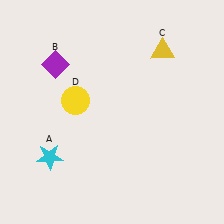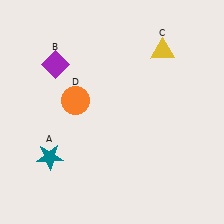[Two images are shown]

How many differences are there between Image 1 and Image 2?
There are 2 differences between the two images.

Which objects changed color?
A changed from cyan to teal. D changed from yellow to orange.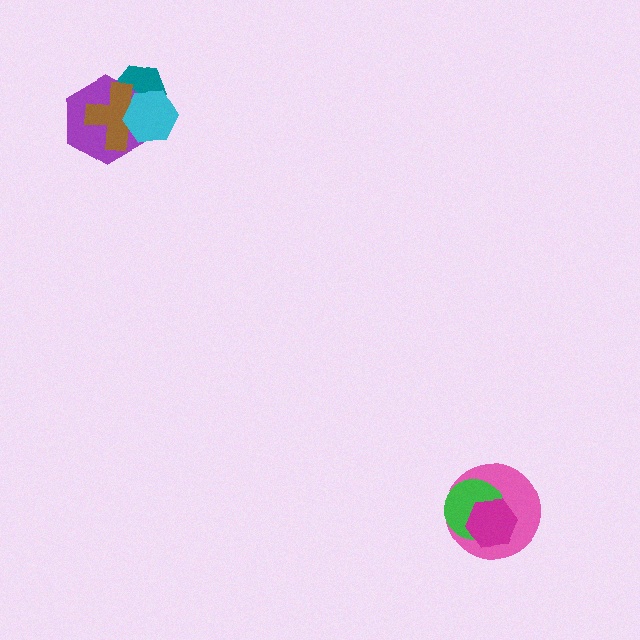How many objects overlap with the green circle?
2 objects overlap with the green circle.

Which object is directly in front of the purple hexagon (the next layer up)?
The brown cross is directly in front of the purple hexagon.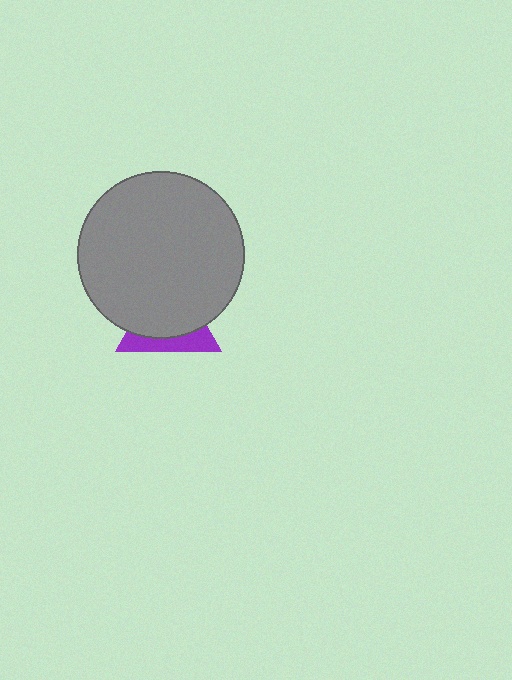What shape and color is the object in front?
The object in front is a gray circle.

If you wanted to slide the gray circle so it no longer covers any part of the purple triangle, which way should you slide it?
Slide it up — that is the most direct way to separate the two shapes.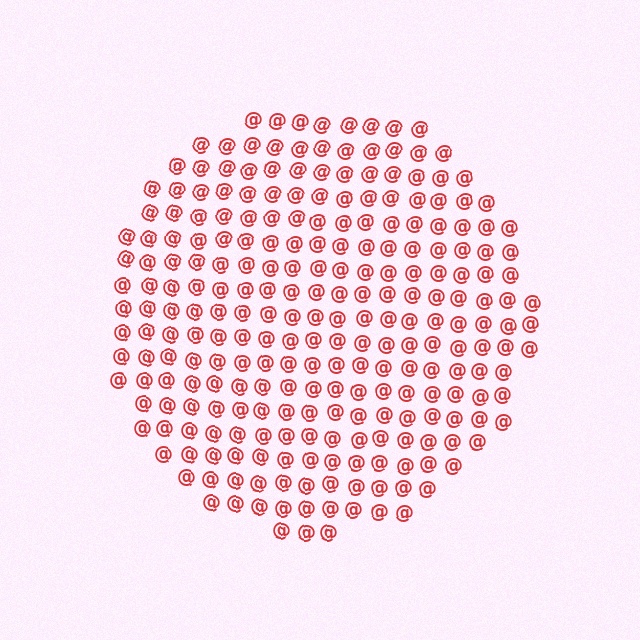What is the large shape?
The large shape is a circle.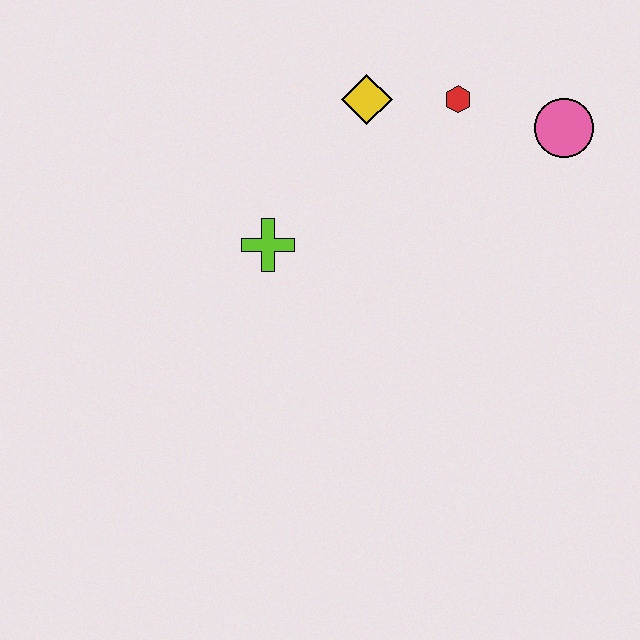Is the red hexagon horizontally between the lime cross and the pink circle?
Yes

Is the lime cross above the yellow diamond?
No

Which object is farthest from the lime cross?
The pink circle is farthest from the lime cross.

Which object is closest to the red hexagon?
The yellow diamond is closest to the red hexagon.